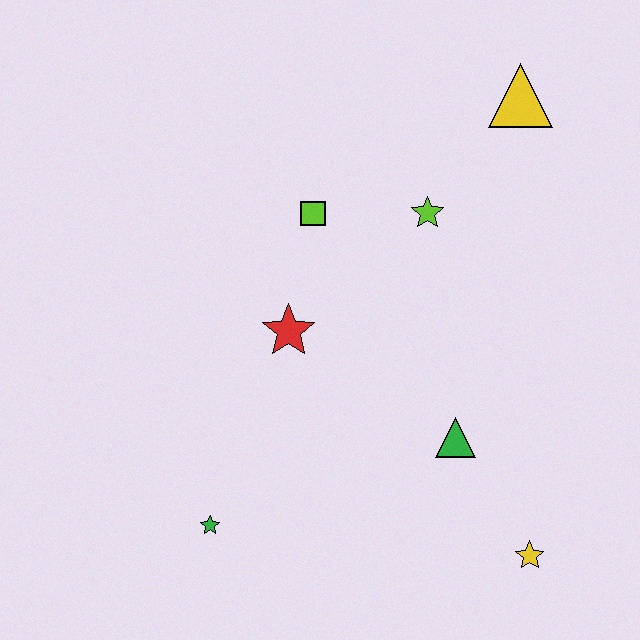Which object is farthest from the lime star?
The green star is farthest from the lime star.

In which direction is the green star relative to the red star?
The green star is below the red star.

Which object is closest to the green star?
The red star is closest to the green star.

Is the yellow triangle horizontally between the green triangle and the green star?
No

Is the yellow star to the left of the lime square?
No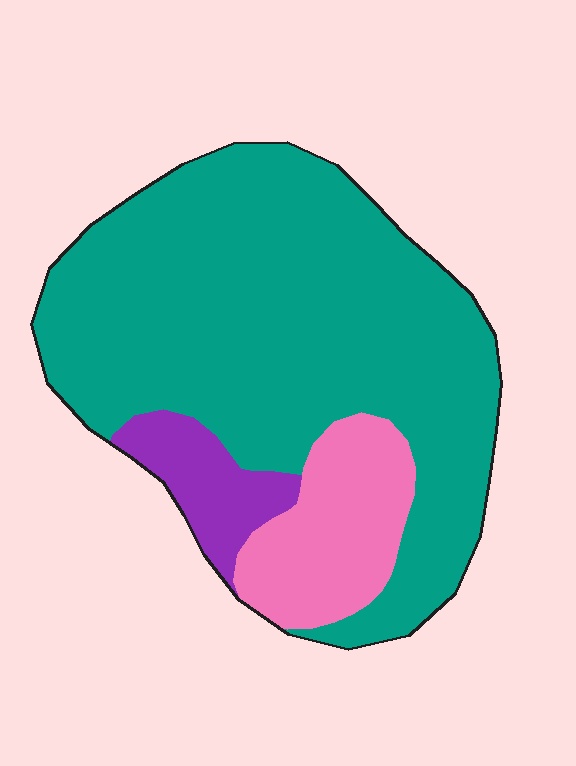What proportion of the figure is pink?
Pink takes up less than a quarter of the figure.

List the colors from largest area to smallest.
From largest to smallest: teal, pink, purple.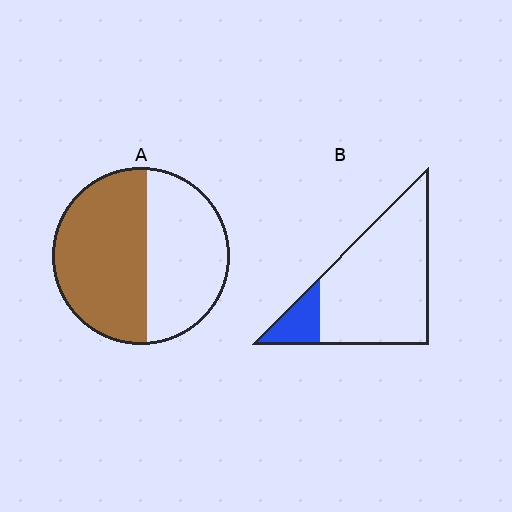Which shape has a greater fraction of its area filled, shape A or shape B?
Shape A.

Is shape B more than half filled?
No.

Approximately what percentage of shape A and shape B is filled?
A is approximately 55% and B is approximately 15%.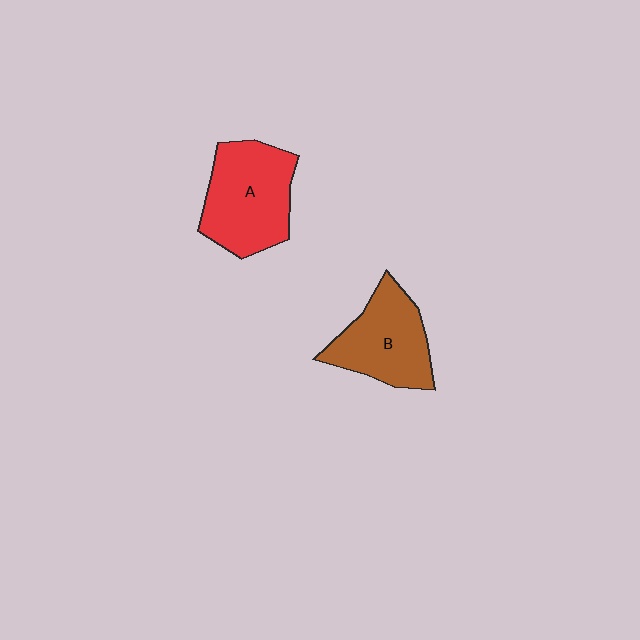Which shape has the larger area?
Shape A (red).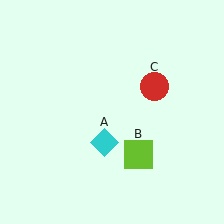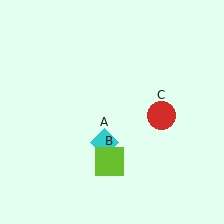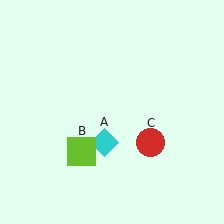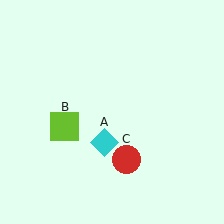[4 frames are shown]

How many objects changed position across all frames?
2 objects changed position: lime square (object B), red circle (object C).